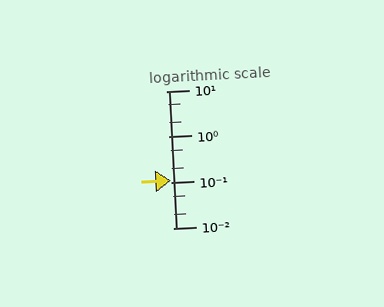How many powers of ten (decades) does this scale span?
The scale spans 3 decades, from 0.01 to 10.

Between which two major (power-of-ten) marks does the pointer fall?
The pointer is between 0.1 and 1.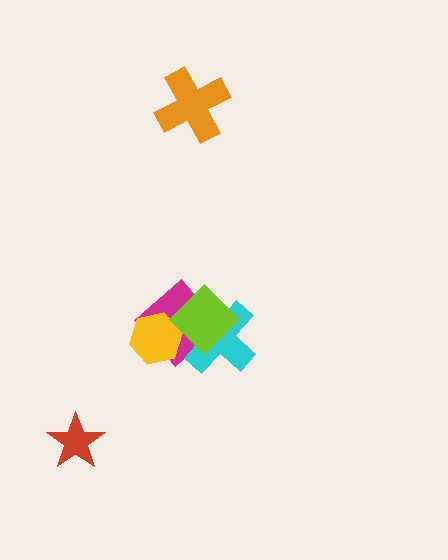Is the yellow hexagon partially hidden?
Yes, it is partially covered by another shape.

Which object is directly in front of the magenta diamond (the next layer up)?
The cyan cross is directly in front of the magenta diamond.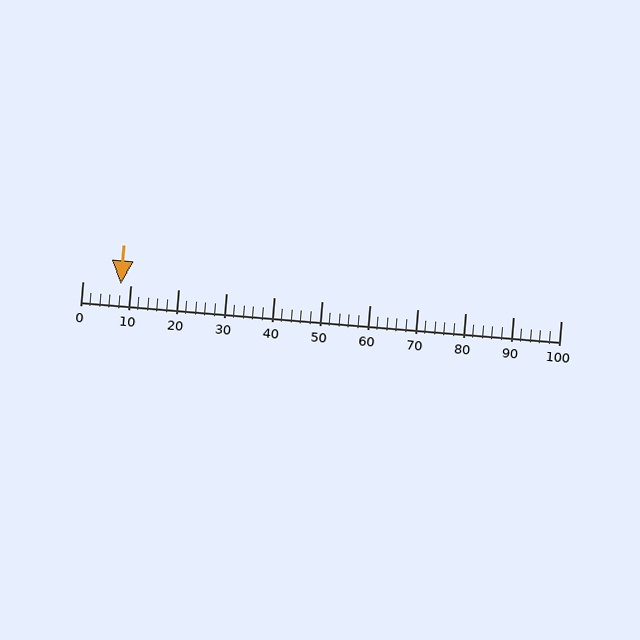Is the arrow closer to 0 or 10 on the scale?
The arrow is closer to 10.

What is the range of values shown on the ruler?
The ruler shows values from 0 to 100.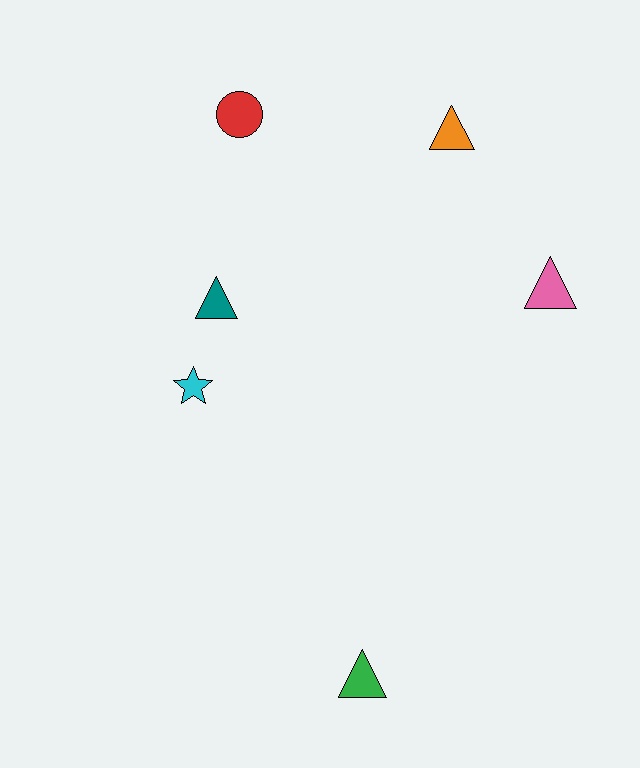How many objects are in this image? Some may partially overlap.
There are 6 objects.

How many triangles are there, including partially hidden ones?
There are 4 triangles.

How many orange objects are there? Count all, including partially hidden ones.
There is 1 orange object.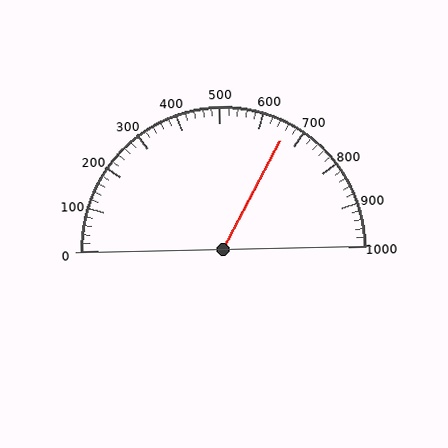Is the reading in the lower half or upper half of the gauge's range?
The reading is in the upper half of the range (0 to 1000).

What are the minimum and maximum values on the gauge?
The gauge ranges from 0 to 1000.